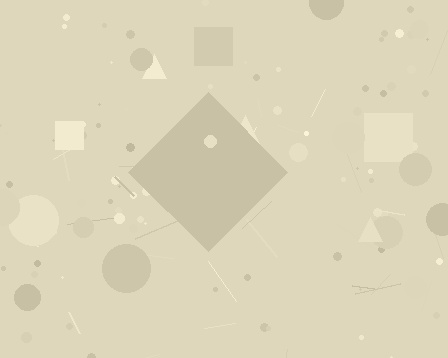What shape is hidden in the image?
A diamond is hidden in the image.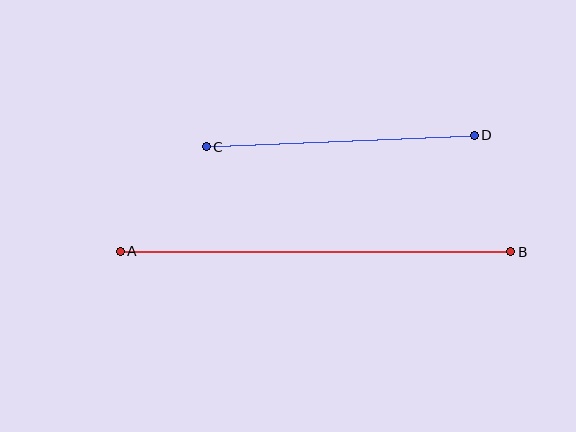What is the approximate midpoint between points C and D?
The midpoint is at approximately (340, 141) pixels.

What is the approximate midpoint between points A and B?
The midpoint is at approximately (316, 252) pixels.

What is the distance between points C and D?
The distance is approximately 268 pixels.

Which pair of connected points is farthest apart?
Points A and B are farthest apart.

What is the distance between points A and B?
The distance is approximately 390 pixels.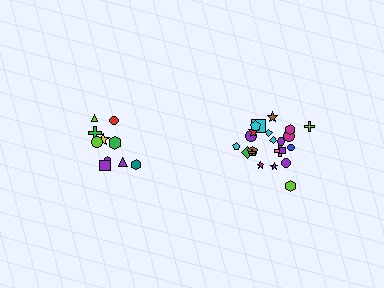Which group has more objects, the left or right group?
The right group.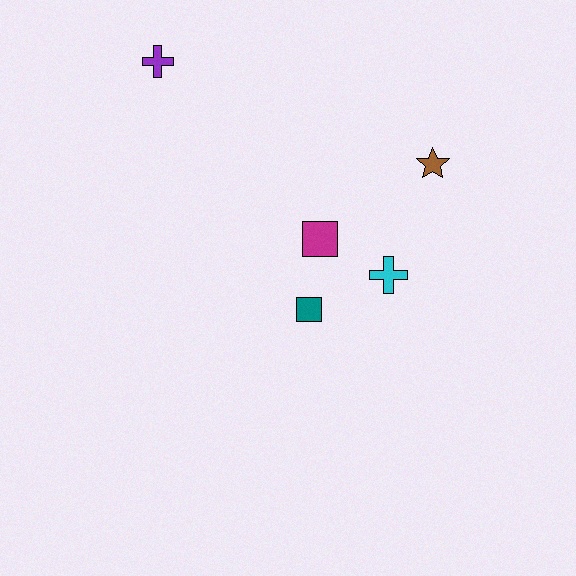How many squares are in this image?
There are 2 squares.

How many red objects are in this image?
There are no red objects.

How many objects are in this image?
There are 5 objects.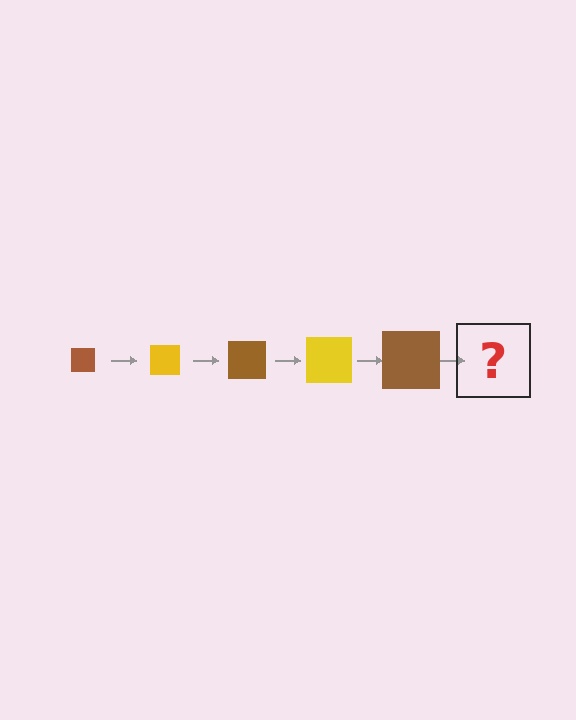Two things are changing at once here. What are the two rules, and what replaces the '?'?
The two rules are that the square grows larger each step and the color cycles through brown and yellow. The '?' should be a yellow square, larger than the previous one.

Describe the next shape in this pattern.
It should be a yellow square, larger than the previous one.